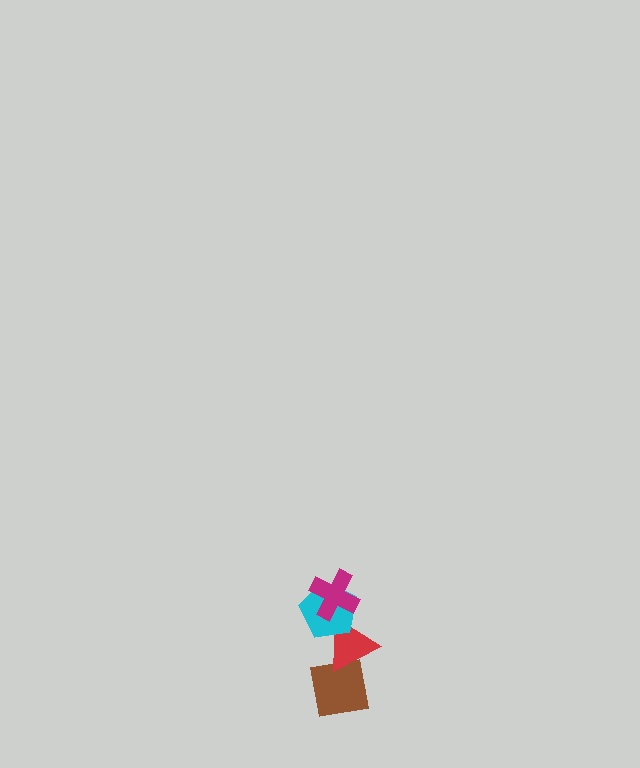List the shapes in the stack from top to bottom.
From top to bottom: the magenta cross, the cyan pentagon, the red triangle, the brown square.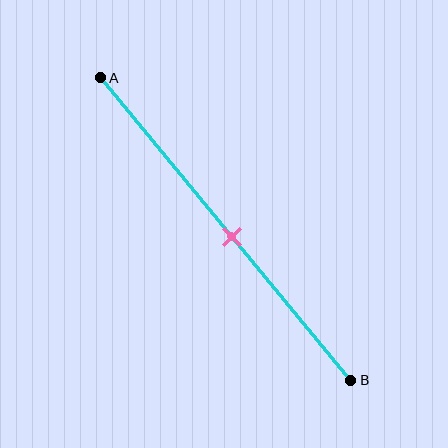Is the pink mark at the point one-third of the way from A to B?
No, the mark is at about 55% from A, not at the 33% one-third point.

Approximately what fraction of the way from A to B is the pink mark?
The pink mark is approximately 55% of the way from A to B.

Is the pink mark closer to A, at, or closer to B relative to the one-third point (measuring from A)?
The pink mark is closer to point B than the one-third point of segment AB.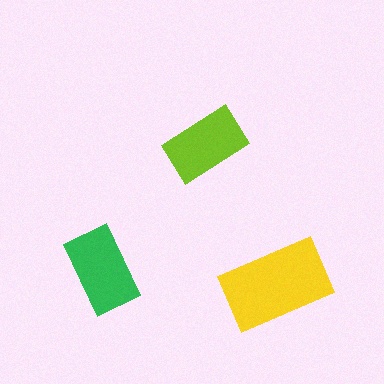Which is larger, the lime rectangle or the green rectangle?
The green one.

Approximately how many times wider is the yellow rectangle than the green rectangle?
About 1.5 times wider.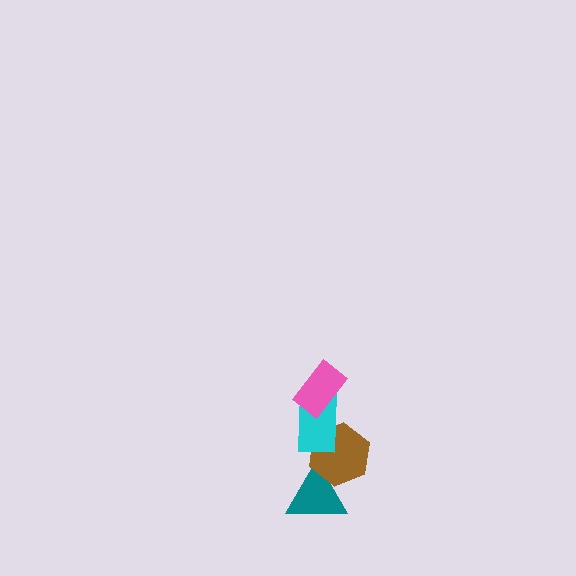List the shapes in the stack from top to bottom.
From top to bottom: the pink rectangle, the cyan rectangle, the brown hexagon, the teal triangle.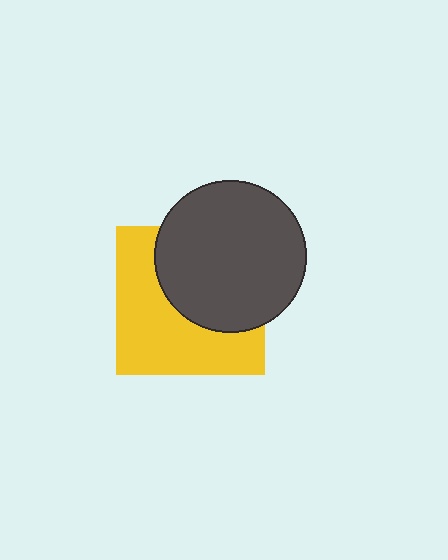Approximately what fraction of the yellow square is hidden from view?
Roughly 47% of the yellow square is hidden behind the dark gray circle.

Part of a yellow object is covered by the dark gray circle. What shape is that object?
It is a square.